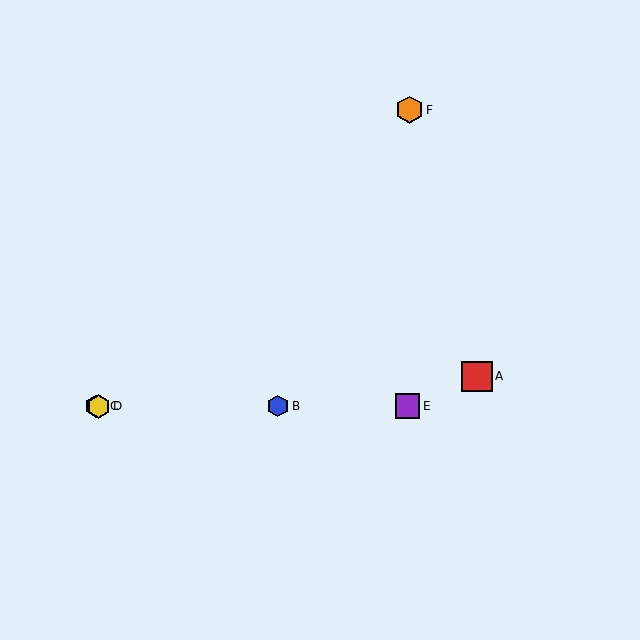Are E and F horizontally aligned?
No, E is at y≈406 and F is at y≈110.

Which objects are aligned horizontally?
Objects B, C, D, E are aligned horizontally.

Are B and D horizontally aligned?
Yes, both are at y≈406.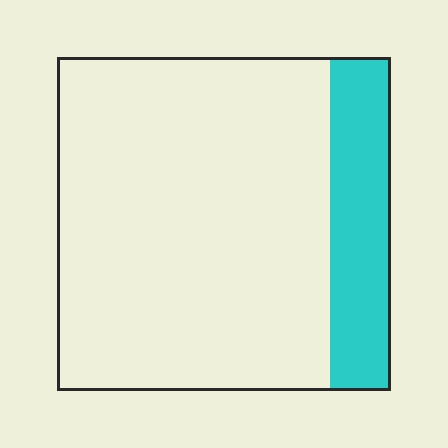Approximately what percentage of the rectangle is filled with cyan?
Approximately 20%.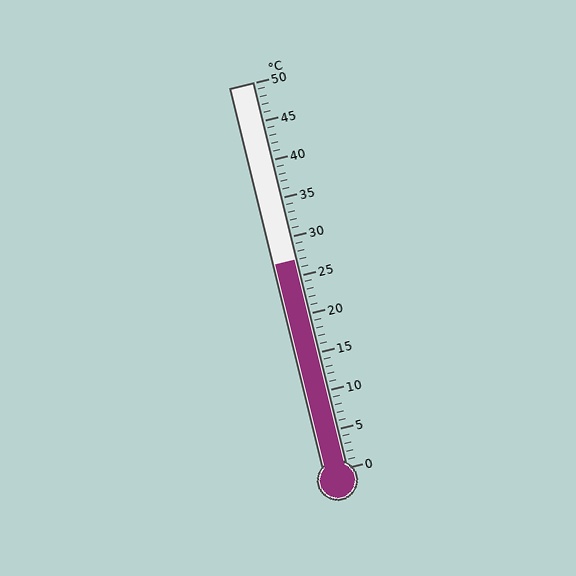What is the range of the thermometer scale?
The thermometer scale ranges from 0°C to 50°C.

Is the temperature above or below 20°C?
The temperature is above 20°C.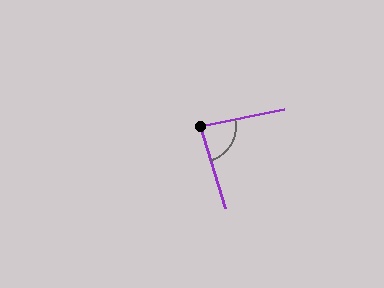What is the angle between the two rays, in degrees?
Approximately 84 degrees.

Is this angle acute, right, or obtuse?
It is acute.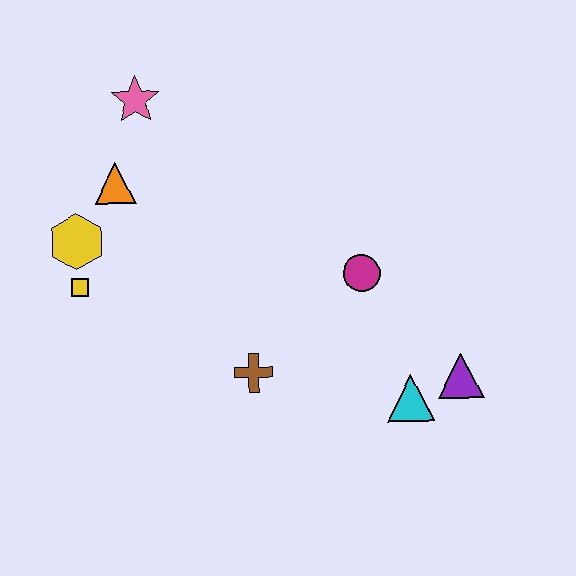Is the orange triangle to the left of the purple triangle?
Yes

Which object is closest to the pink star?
The orange triangle is closest to the pink star.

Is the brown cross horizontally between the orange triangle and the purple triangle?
Yes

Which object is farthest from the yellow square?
The purple triangle is farthest from the yellow square.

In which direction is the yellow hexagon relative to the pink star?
The yellow hexagon is below the pink star.